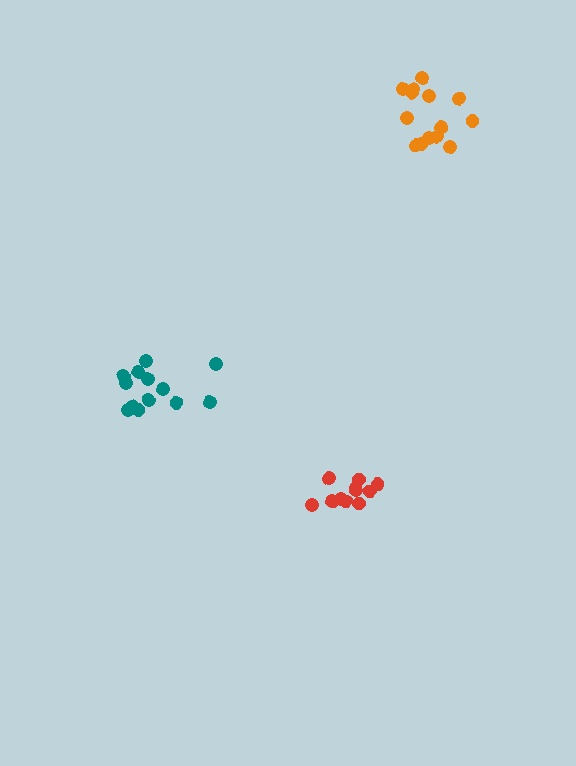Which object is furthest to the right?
The orange cluster is rightmost.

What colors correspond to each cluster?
The clusters are colored: red, teal, orange.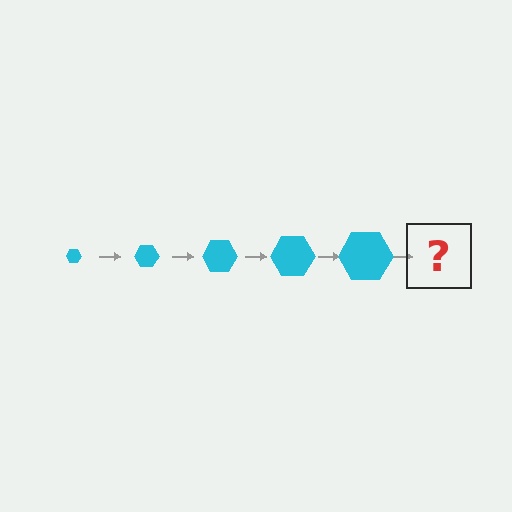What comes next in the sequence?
The next element should be a cyan hexagon, larger than the previous one.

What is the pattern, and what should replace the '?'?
The pattern is that the hexagon gets progressively larger each step. The '?' should be a cyan hexagon, larger than the previous one.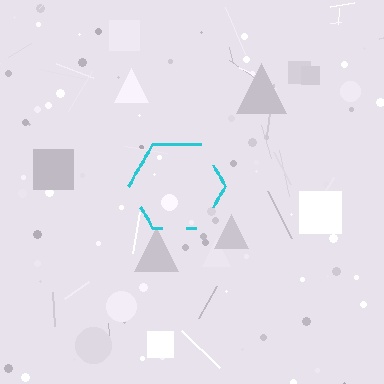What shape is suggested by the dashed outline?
The dashed outline suggests a hexagon.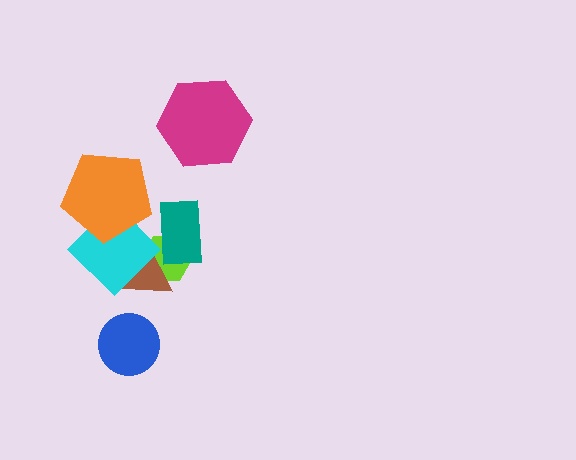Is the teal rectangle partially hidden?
No, no other shape covers it.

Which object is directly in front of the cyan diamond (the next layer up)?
The teal rectangle is directly in front of the cyan diamond.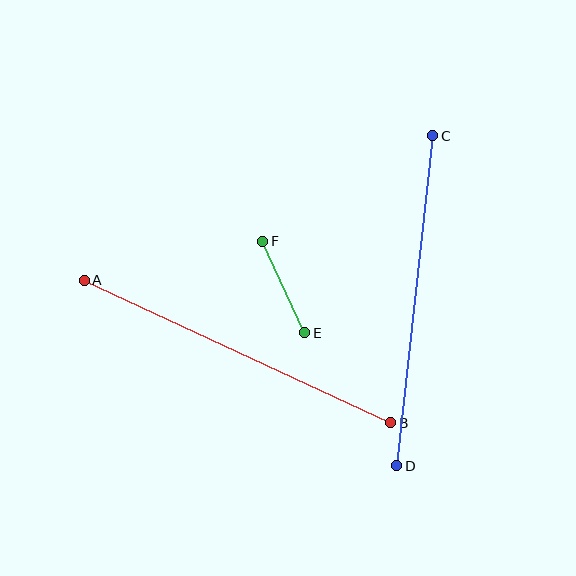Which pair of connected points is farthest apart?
Points A and B are farthest apart.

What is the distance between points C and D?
The distance is approximately 332 pixels.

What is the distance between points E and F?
The distance is approximately 101 pixels.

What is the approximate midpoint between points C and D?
The midpoint is at approximately (415, 301) pixels.